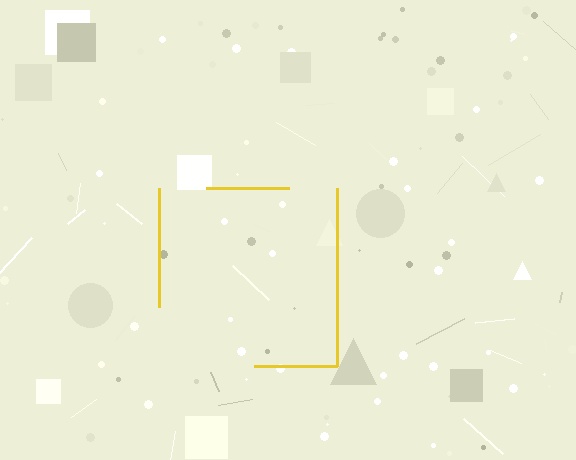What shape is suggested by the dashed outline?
The dashed outline suggests a square.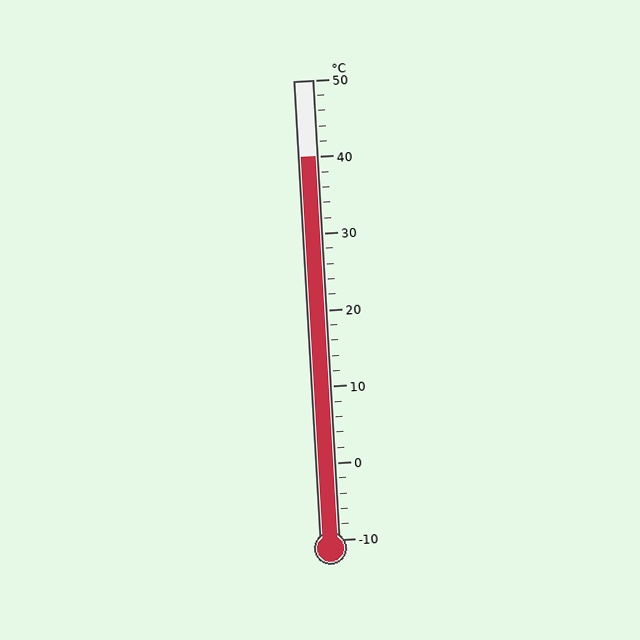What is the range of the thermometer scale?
The thermometer scale ranges from -10°C to 50°C.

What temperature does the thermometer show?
The thermometer shows approximately 40°C.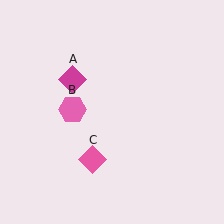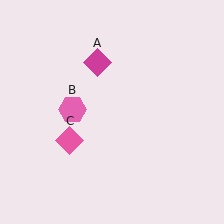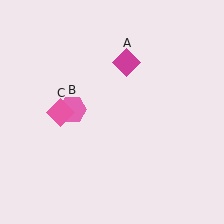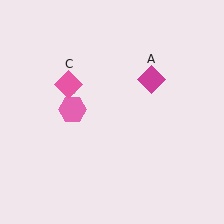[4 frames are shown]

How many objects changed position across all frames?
2 objects changed position: magenta diamond (object A), pink diamond (object C).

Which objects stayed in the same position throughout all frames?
Pink hexagon (object B) remained stationary.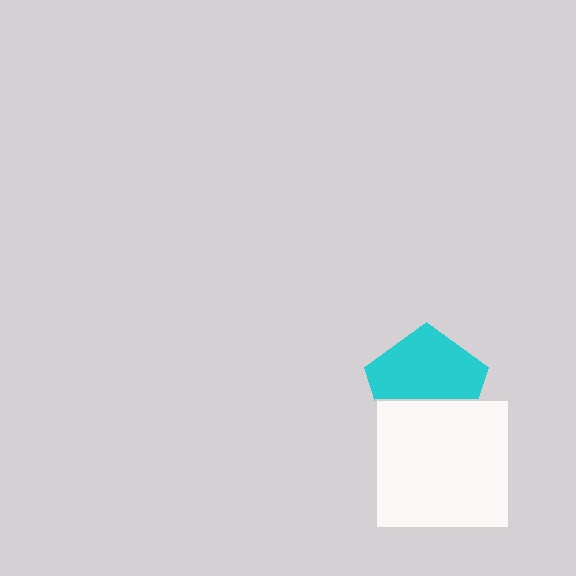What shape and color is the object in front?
The object in front is a white rectangle.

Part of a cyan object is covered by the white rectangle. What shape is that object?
It is a pentagon.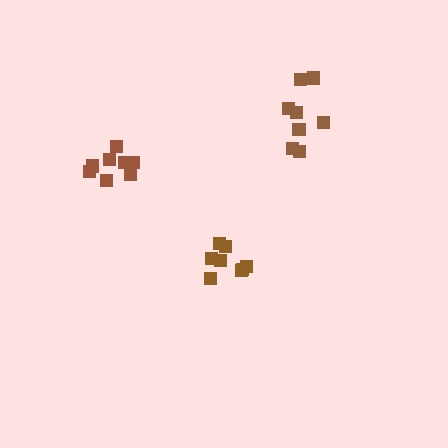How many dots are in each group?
Group 1: 8 dots, Group 2: 8 dots, Group 3: 8 dots (24 total).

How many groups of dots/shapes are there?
There are 3 groups.